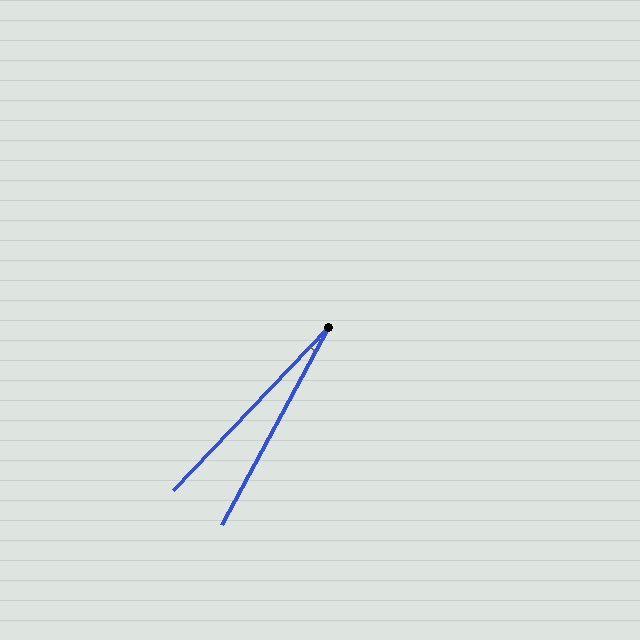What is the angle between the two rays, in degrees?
Approximately 15 degrees.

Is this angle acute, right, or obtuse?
It is acute.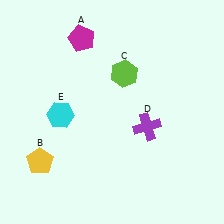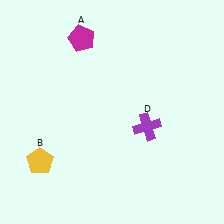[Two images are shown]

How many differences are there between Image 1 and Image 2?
There are 2 differences between the two images.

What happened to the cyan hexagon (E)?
The cyan hexagon (E) was removed in Image 2. It was in the bottom-left area of Image 1.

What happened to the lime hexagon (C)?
The lime hexagon (C) was removed in Image 2. It was in the top-right area of Image 1.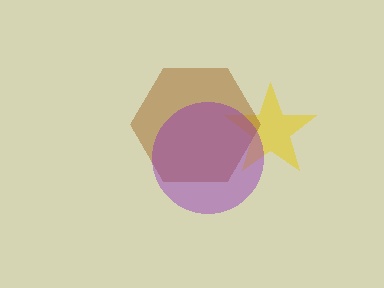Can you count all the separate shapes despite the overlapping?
Yes, there are 3 separate shapes.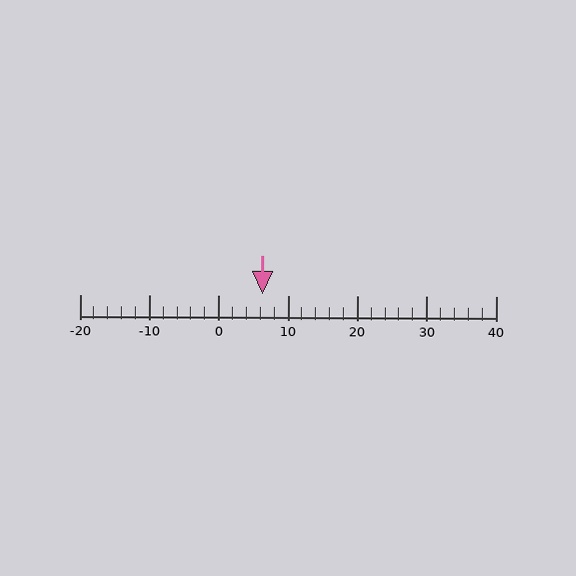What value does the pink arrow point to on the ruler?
The pink arrow points to approximately 6.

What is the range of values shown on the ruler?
The ruler shows values from -20 to 40.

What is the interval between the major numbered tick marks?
The major tick marks are spaced 10 units apart.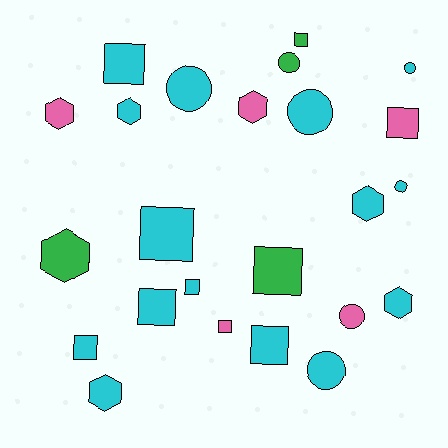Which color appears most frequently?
Cyan, with 15 objects.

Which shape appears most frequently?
Square, with 10 objects.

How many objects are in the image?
There are 24 objects.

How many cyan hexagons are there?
There are 4 cyan hexagons.